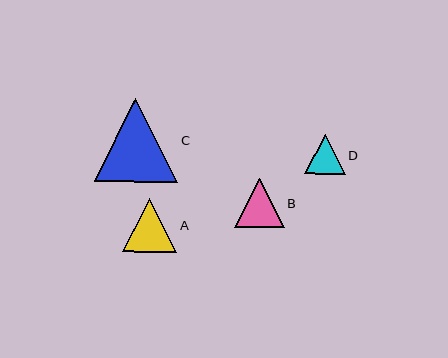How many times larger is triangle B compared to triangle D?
Triangle B is approximately 1.2 times the size of triangle D.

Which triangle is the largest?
Triangle C is the largest with a size of approximately 84 pixels.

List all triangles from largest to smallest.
From largest to smallest: C, A, B, D.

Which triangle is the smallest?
Triangle D is the smallest with a size of approximately 40 pixels.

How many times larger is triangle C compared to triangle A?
Triangle C is approximately 1.5 times the size of triangle A.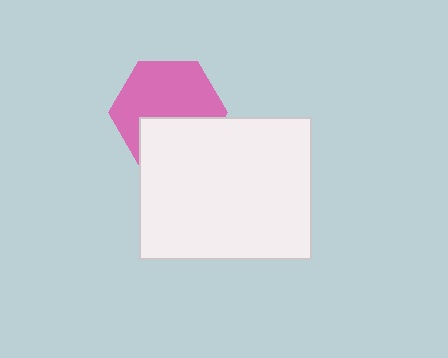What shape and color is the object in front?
The object in front is a white rectangle.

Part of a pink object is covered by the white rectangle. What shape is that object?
It is a hexagon.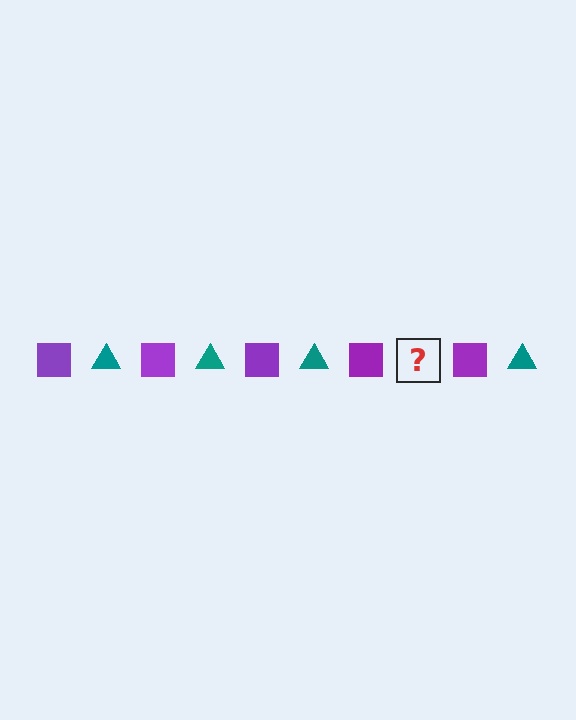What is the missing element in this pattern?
The missing element is a teal triangle.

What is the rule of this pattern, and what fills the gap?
The rule is that the pattern alternates between purple square and teal triangle. The gap should be filled with a teal triangle.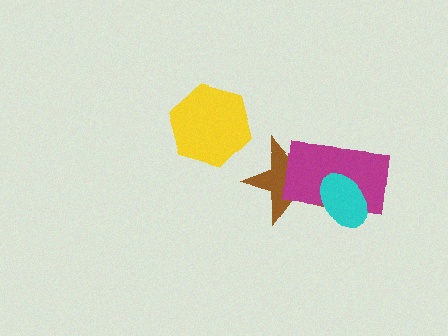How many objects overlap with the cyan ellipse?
2 objects overlap with the cyan ellipse.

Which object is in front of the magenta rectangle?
The cyan ellipse is in front of the magenta rectangle.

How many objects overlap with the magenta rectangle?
2 objects overlap with the magenta rectangle.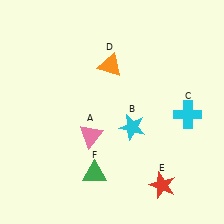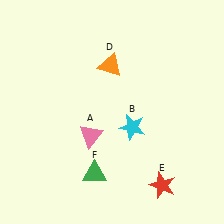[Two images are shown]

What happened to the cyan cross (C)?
The cyan cross (C) was removed in Image 2. It was in the bottom-right area of Image 1.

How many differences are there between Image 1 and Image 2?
There is 1 difference between the two images.